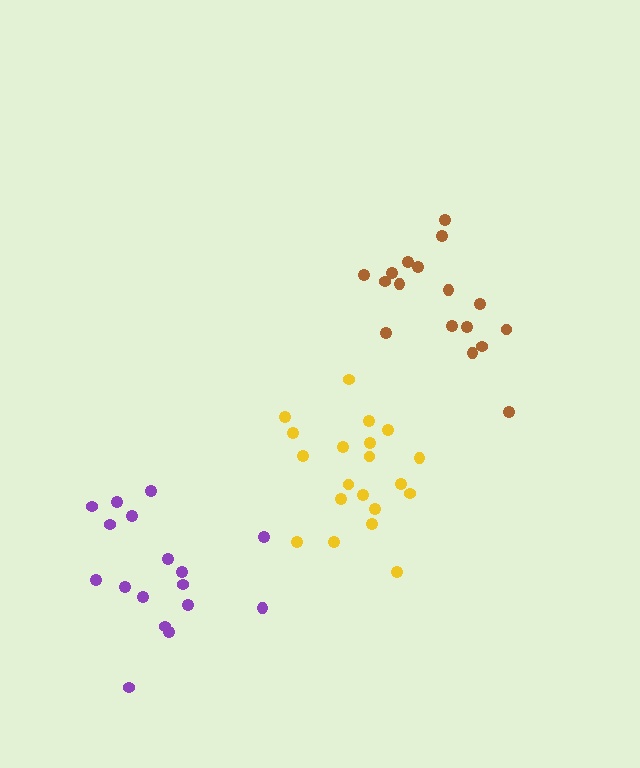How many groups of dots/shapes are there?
There are 3 groups.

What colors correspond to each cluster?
The clusters are colored: yellow, purple, brown.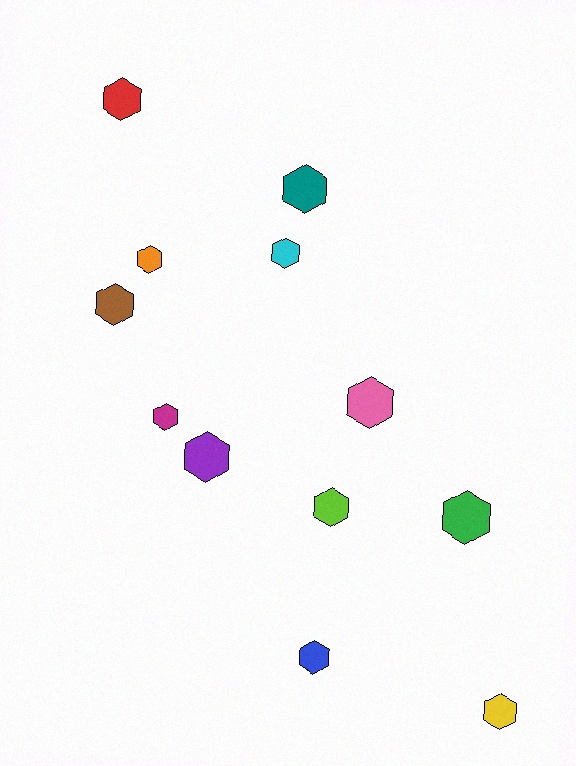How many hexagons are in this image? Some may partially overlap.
There are 12 hexagons.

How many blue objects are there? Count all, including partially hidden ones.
There is 1 blue object.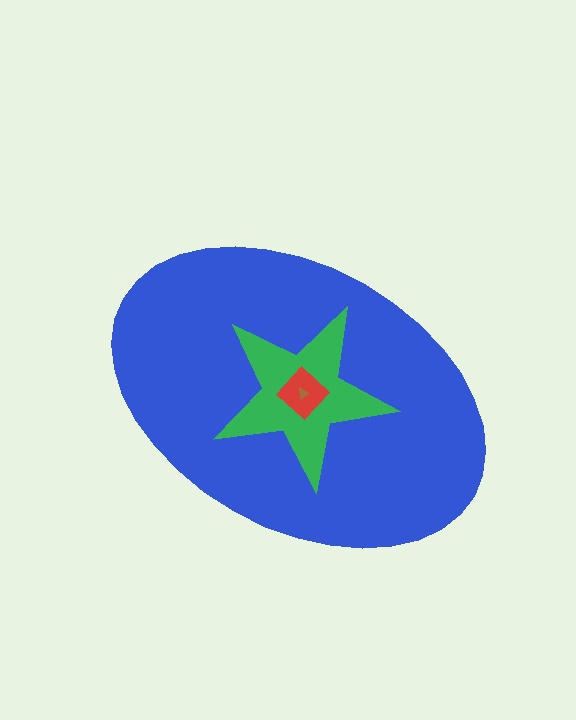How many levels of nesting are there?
4.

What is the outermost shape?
The blue ellipse.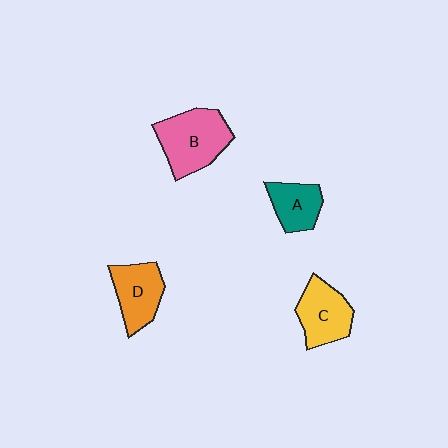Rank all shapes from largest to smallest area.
From largest to smallest: B (pink), C (yellow), D (orange), A (teal).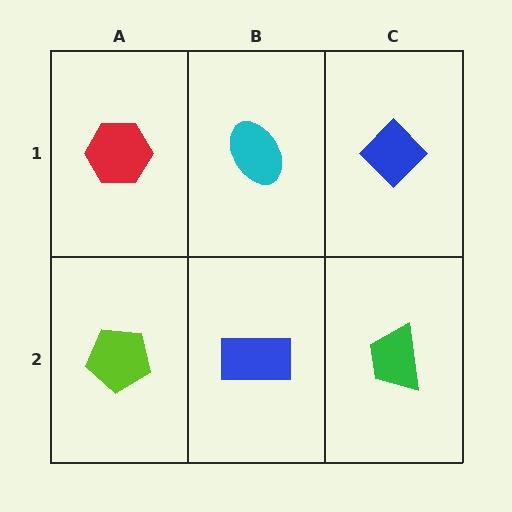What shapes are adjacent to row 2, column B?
A cyan ellipse (row 1, column B), a lime pentagon (row 2, column A), a green trapezoid (row 2, column C).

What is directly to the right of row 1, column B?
A blue diamond.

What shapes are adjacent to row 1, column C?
A green trapezoid (row 2, column C), a cyan ellipse (row 1, column B).